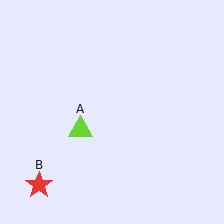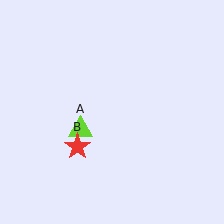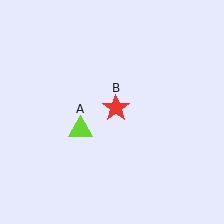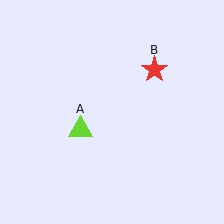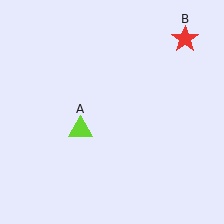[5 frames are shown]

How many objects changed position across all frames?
1 object changed position: red star (object B).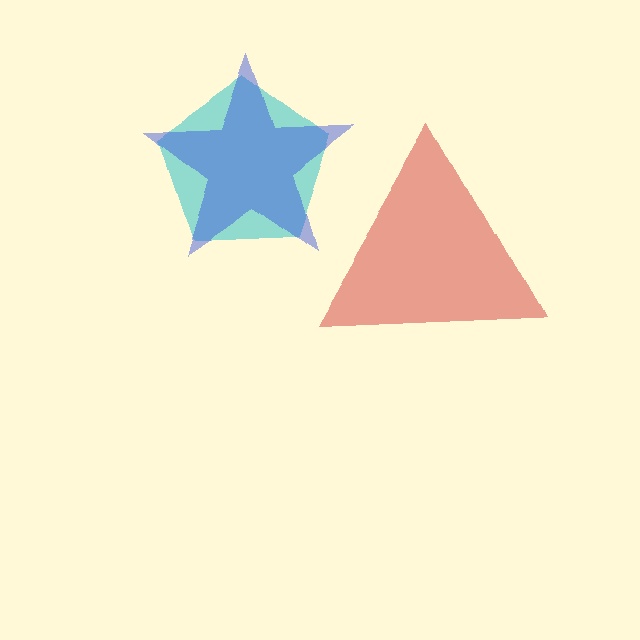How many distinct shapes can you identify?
There are 3 distinct shapes: a cyan pentagon, a red triangle, a blue star.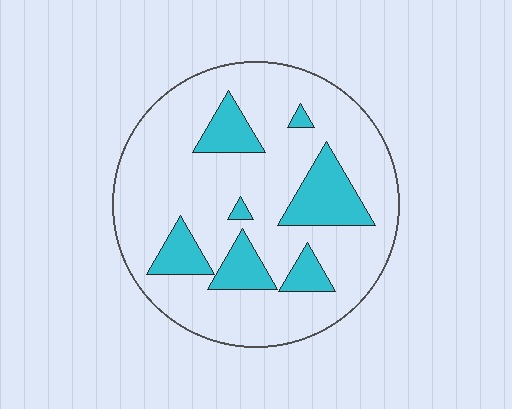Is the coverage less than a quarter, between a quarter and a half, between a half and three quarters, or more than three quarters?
Less than a quarter.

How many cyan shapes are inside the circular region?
7.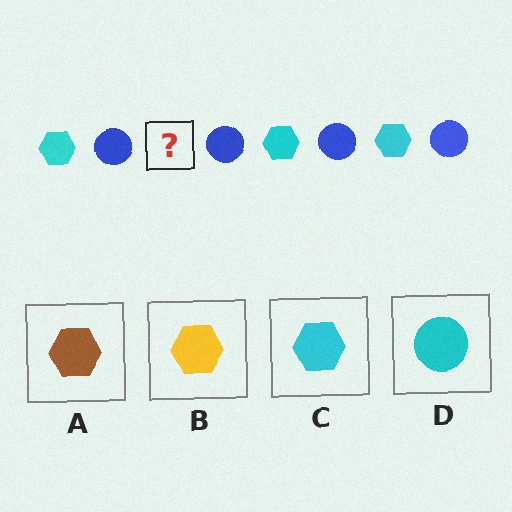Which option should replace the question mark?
Option C.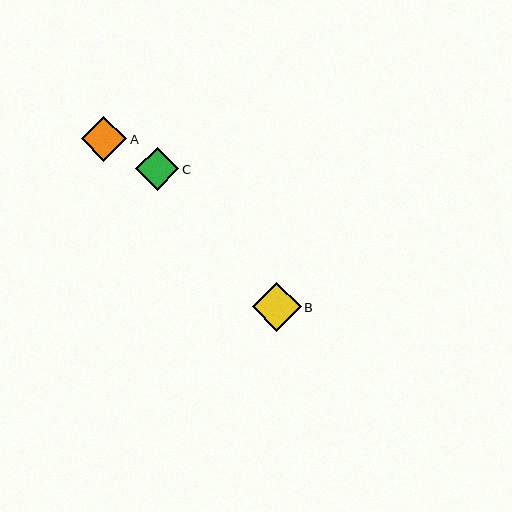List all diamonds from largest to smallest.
From largest to smallest: B, A, C.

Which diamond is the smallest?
Diamond C is the smallest with a size of approximately 43 pixels.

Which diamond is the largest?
Diamond B is the largest with a size of approximately 48 pixels.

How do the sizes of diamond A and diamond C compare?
Diamond A and diamond C are approximately the same size.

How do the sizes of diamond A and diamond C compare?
Diamond A and diamond C are approximately the same size.